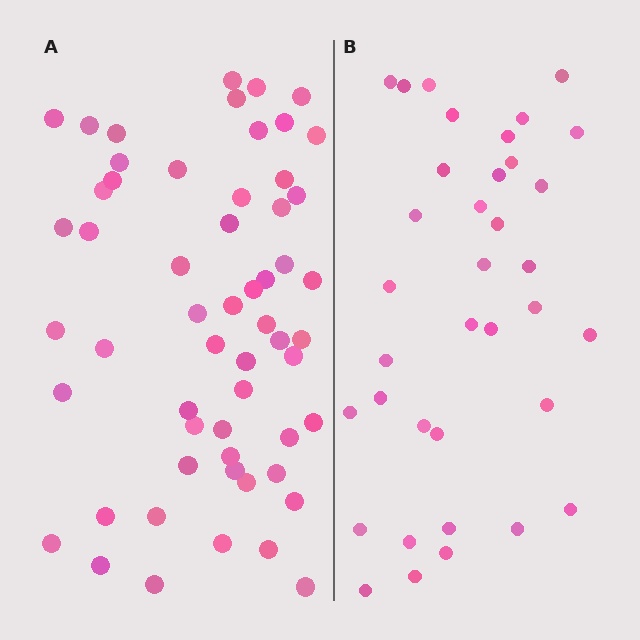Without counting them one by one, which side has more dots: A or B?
Region A (the left region) has more dots.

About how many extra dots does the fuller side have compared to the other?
Region A has approximately 20 more dots than region B.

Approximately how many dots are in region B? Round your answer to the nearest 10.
About 40 dots. (The exact count is 36, which rounds to 40.)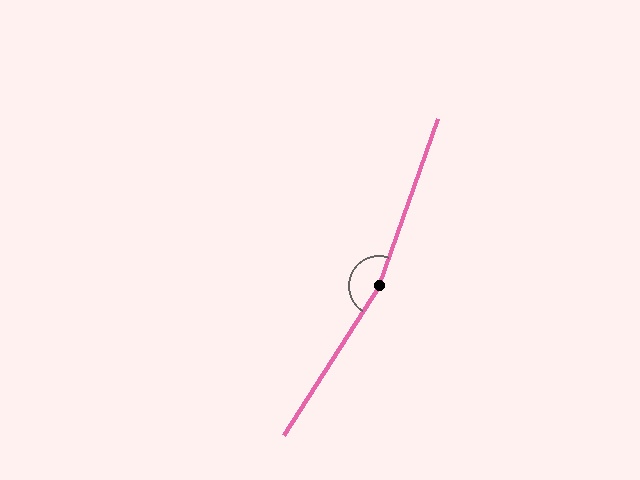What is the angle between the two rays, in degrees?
Approximately 167 degrees.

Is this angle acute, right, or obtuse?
It is obtuse.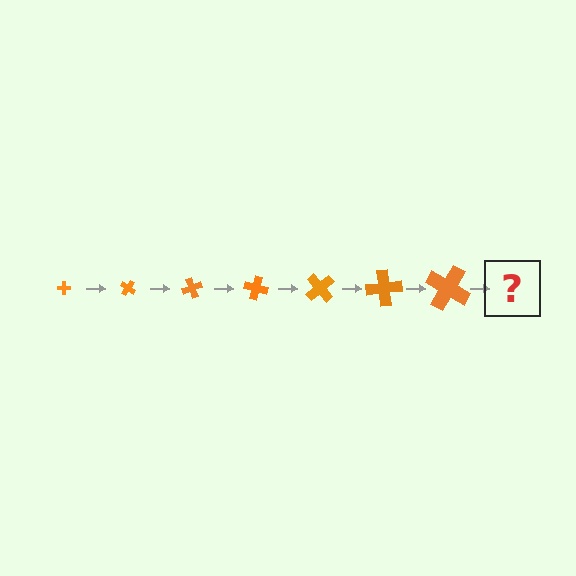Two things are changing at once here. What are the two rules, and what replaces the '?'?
The two rules are that the cross grows larger each step and it rotates 35 degrees each step. The '?' should be a cross, larger than the previous one and rotated 245 degrees from the start.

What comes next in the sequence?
The next element should be a cross, larger than the previous one and rotated 245 degrees from the start.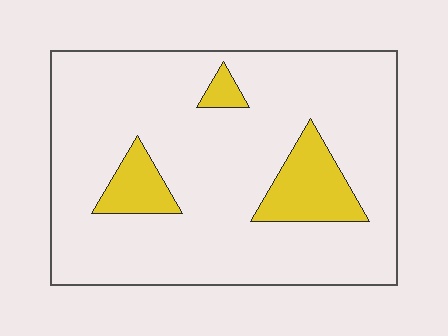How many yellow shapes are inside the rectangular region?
3.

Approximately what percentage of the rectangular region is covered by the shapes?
Approximately 15%.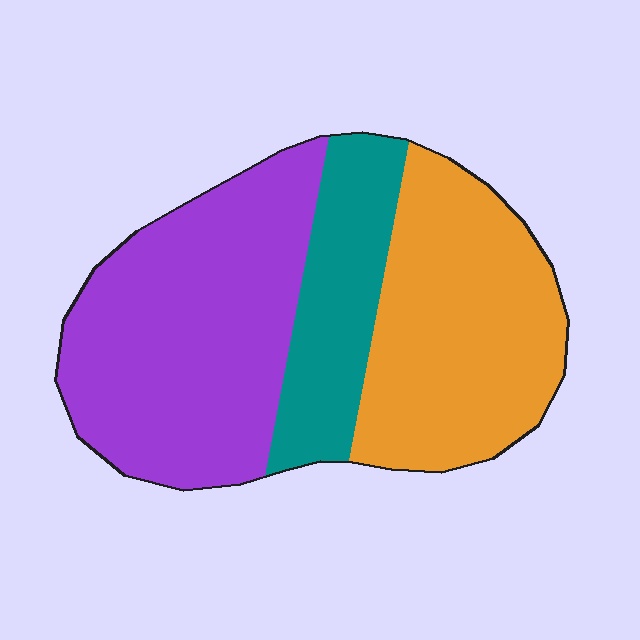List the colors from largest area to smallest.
From largest to smallest: purple, orange, teal.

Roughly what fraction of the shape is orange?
Orange takes up about three eighths (3/8) of the shape.